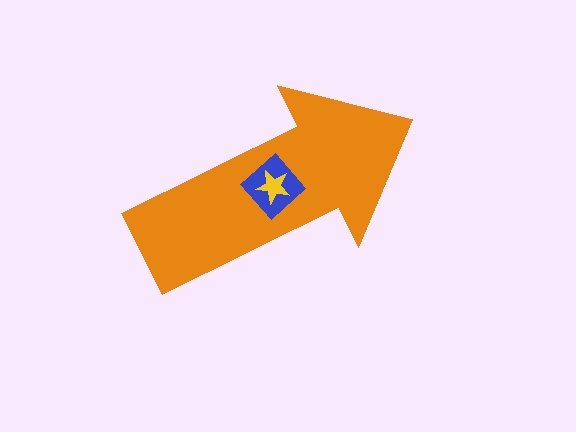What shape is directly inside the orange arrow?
The blue diamond.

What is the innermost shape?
The yellow star.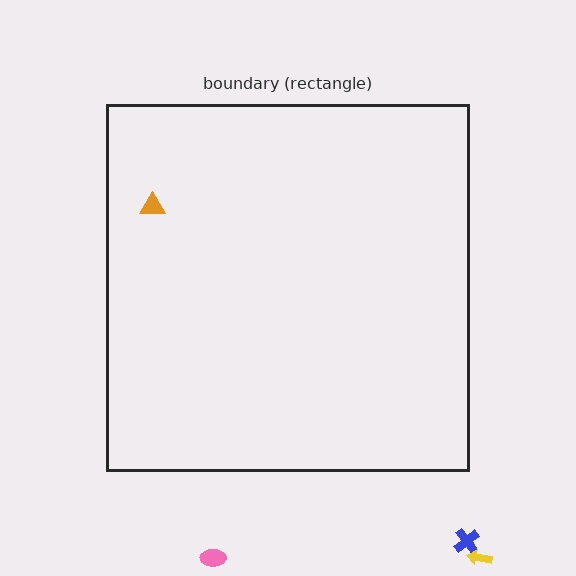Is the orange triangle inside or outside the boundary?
Inside.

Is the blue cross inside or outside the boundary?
Outside.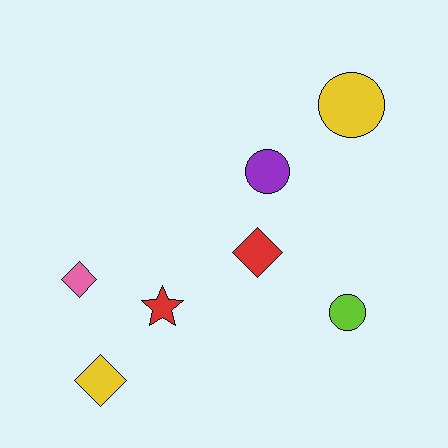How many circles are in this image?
There are 3 circles.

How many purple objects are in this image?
There is 1 purple object.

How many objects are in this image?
There are 7 objects.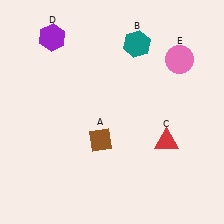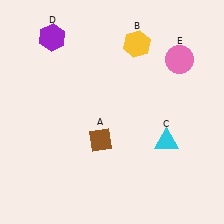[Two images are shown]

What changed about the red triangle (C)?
In Image 1, C is red. In Image 2, it changed to cyan.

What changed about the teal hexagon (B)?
In Image 1, B is teal. In Image 2, it changed to yellow.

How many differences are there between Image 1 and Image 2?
There are 2 differences between the two images.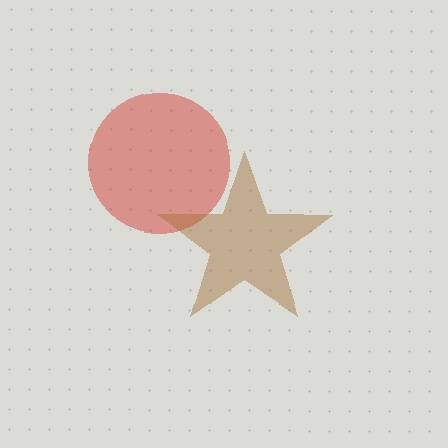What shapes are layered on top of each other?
The layered shapes are: a red circle, a brown star.